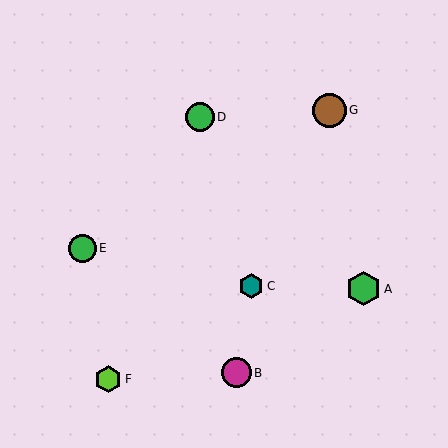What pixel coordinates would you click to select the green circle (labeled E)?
Click at (82, 248) to select the green circle E.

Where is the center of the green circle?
The center of the green circle is at (200, 117).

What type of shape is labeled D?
Shape D is a green circle.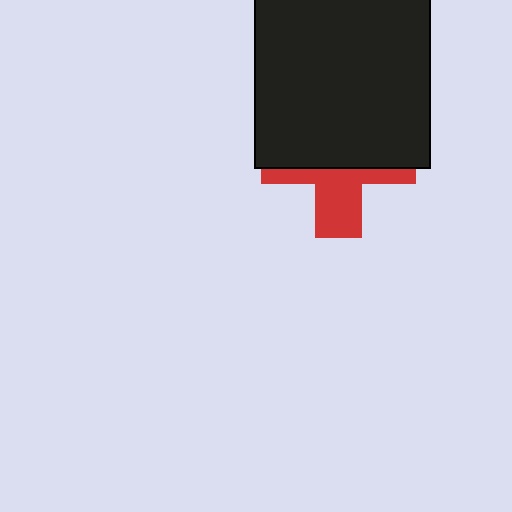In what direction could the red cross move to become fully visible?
The red cross could move down. That would shift it out from behind the black square entirely.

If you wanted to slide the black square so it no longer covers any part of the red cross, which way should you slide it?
Slide it up — that is the most direct way to separate the two shapes.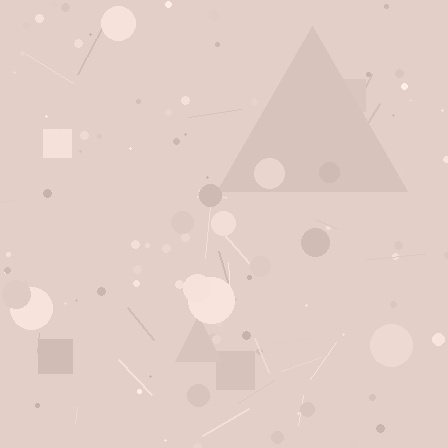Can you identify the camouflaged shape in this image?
The camouflaged shape is a triangle.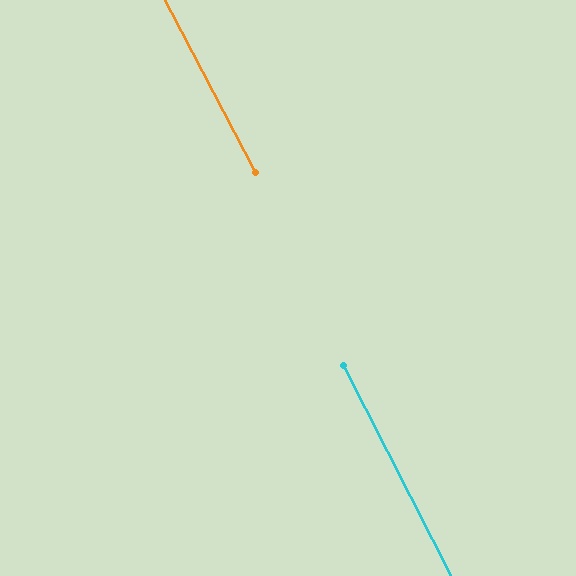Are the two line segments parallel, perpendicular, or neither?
Parallel — their directions differ by only 0.5°.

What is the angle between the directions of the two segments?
Approximately 1 degree.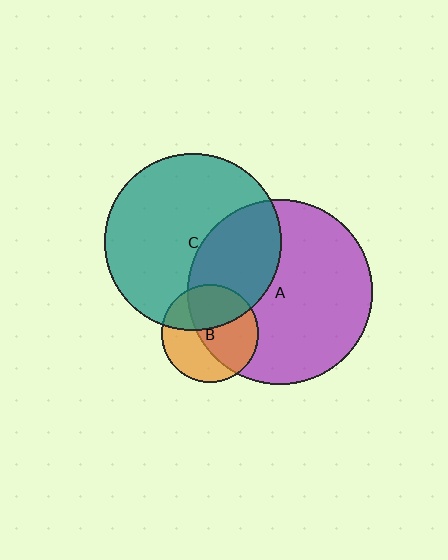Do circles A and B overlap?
Yes.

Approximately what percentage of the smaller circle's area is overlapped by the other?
Approximately 60%.